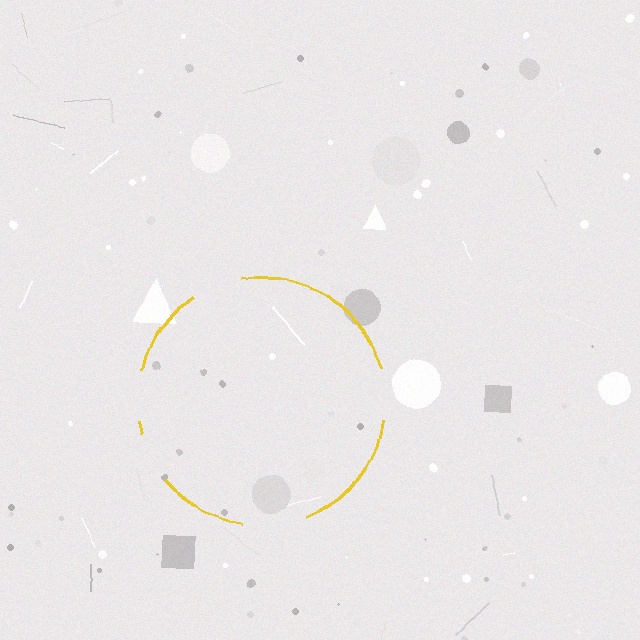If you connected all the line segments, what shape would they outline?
They would outline a circle.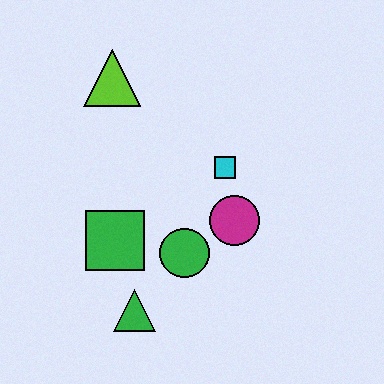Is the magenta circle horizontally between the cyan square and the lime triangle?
No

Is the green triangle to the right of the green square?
Yes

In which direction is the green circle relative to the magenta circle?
The green circle is to the left of the magenta circle.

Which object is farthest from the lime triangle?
The green triangle is farthest from the lime triangle.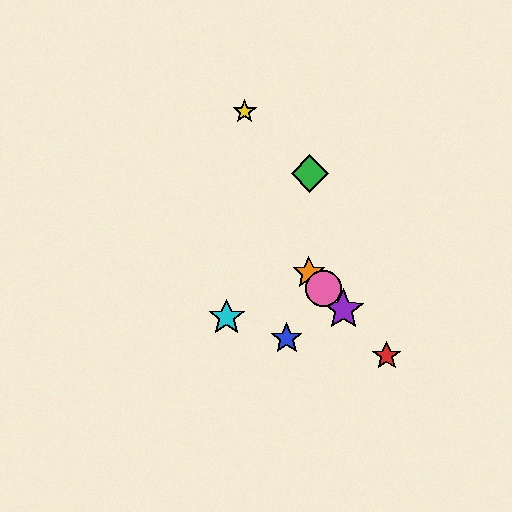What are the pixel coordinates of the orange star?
The orange star is at (309, 273).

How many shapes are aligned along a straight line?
4 shapes (the red star, the purple star, the orange star, the pink circle) are aligned along a straight line.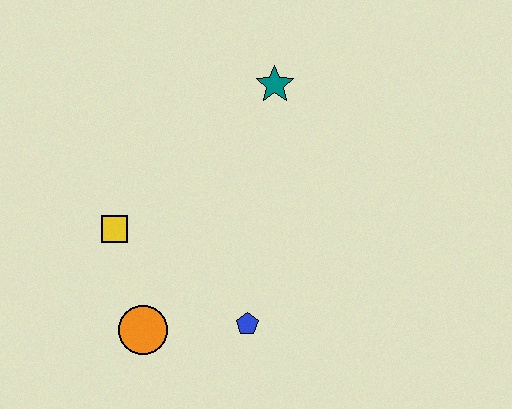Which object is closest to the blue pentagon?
The orange circle is closest to the blue pentagon.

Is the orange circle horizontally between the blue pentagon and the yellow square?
Yes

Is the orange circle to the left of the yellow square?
No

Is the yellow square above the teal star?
No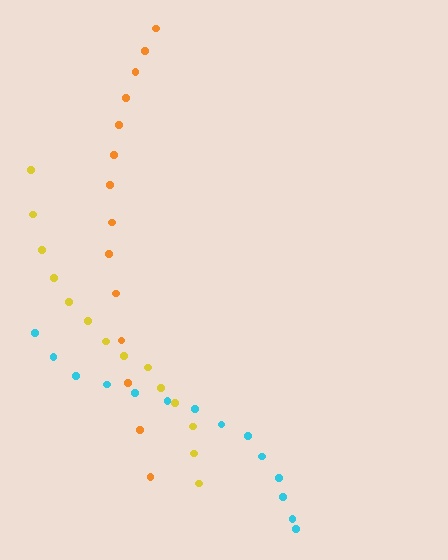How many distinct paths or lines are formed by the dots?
There are 3 distinct paths.